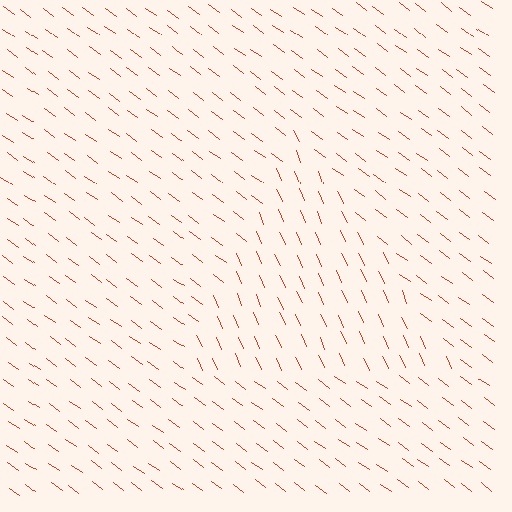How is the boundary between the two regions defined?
The boundary is defined purely by a change in line orientation (approximately 30 degrees difference). All lines are the same color and thickness.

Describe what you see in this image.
The image is filled with small red line segments. A triangle region in the image has lines oriented differently from the surrounding lines, creating a visible texture boundary.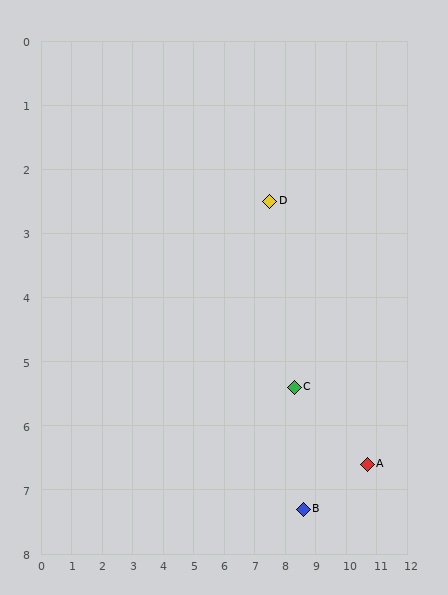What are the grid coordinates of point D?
Point D is at approximately (7.5, 2.5).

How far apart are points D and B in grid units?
Points D and B are about 4.9 grid units apart.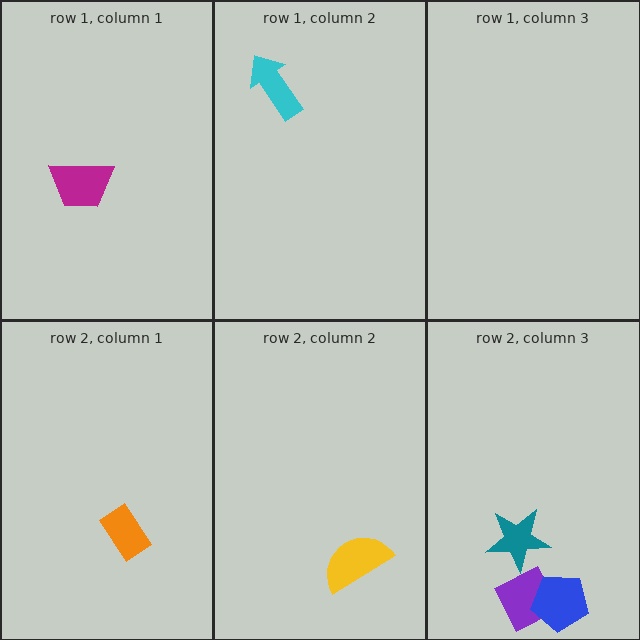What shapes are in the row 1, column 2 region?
The cyan arrow.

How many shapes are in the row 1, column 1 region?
1.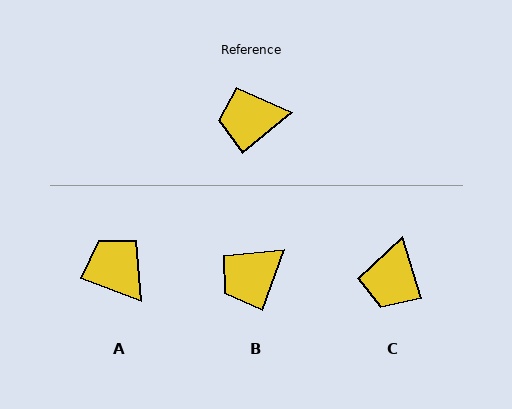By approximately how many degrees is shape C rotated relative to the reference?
Approximately 67 degrees counter-clockwise.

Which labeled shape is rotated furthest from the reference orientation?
C, about 67 degrees away.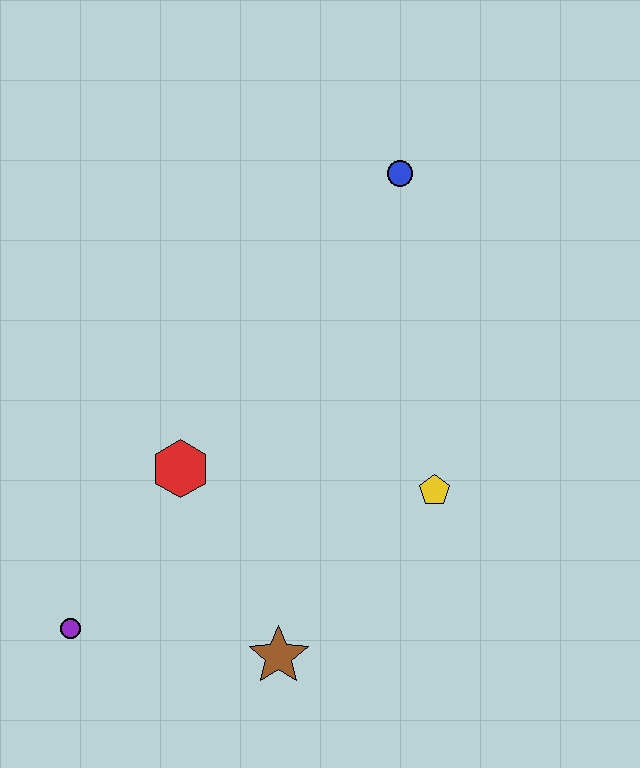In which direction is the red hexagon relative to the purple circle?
The red hexagon is above the purple circle.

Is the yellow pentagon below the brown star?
No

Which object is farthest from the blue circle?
The purple circle is farthest from the blue circle.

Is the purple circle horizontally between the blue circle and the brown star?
No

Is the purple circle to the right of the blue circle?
No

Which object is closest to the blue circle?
The yellow pentagon is closest to the blue circle.